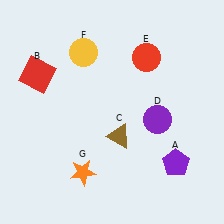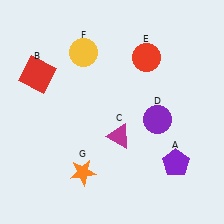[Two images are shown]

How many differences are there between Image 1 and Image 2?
There is 1 difference between the two images.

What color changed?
The triangle (C) changed from brown in Image 1 to magenta in Image 2.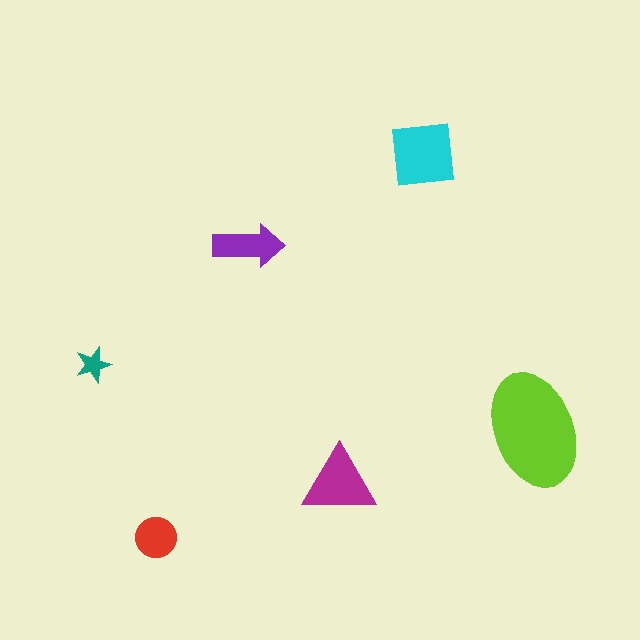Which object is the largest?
The lime ellipse.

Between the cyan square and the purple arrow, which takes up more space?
The cyan square.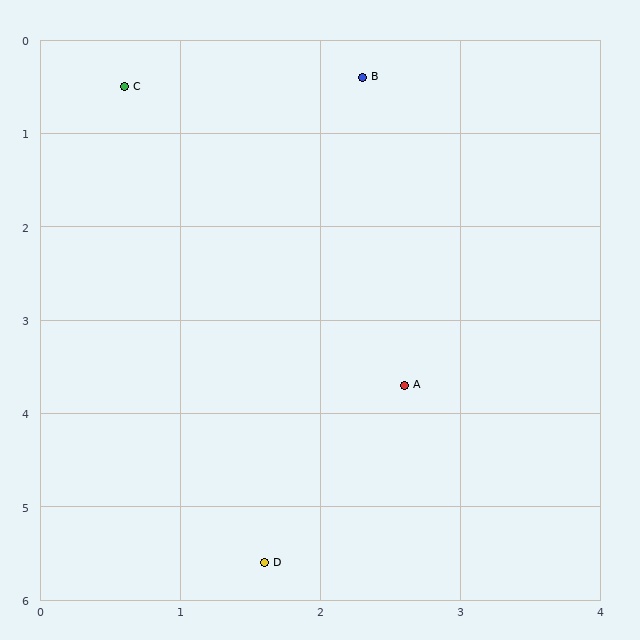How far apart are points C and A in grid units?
Points C and A are about 3.8 grid units apart.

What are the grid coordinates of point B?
Point B is at approximately (2.3, 0.4).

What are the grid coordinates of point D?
Point D is at approximately (1.6, 5.6).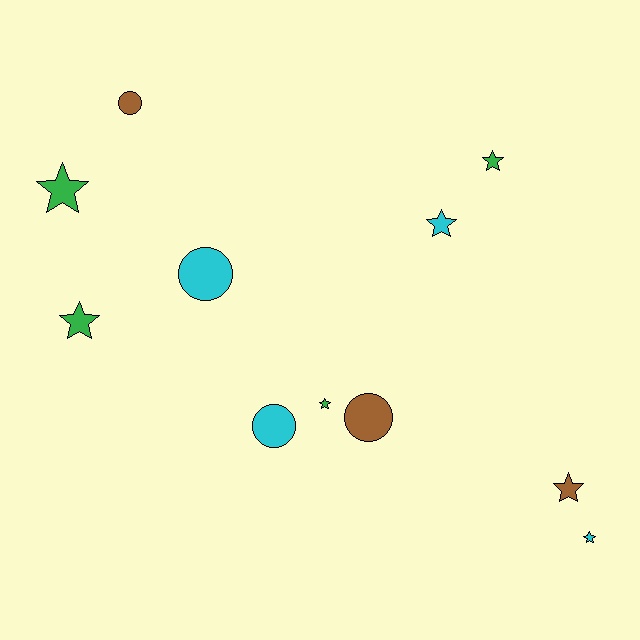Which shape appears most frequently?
Star, with 7 objects.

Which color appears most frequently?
Cyan, with 4 objects.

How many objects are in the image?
There are 11 objects.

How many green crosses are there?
There are no green crosses.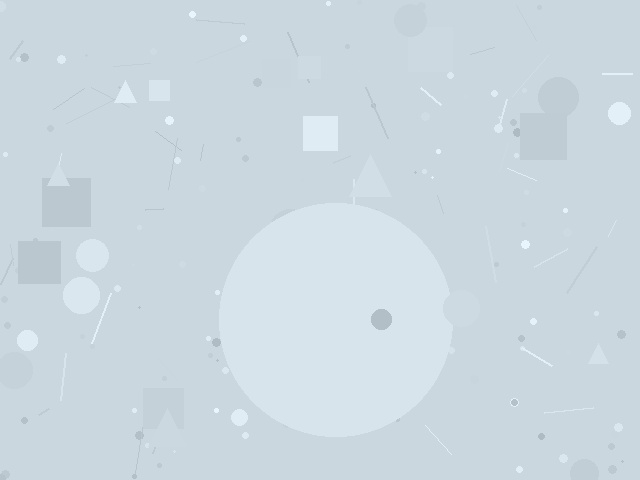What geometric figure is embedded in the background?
A circle is embedded in the background.